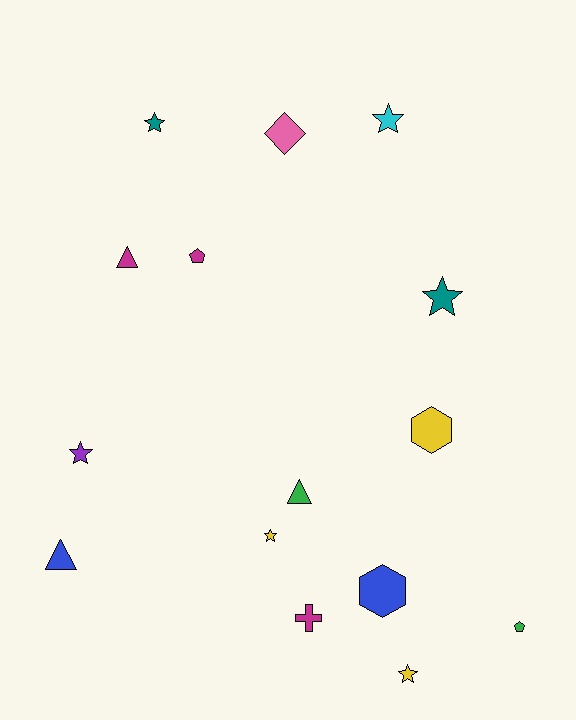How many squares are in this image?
There are no squares.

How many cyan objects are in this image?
There is 1 cyan object.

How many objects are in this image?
There are 15 objects.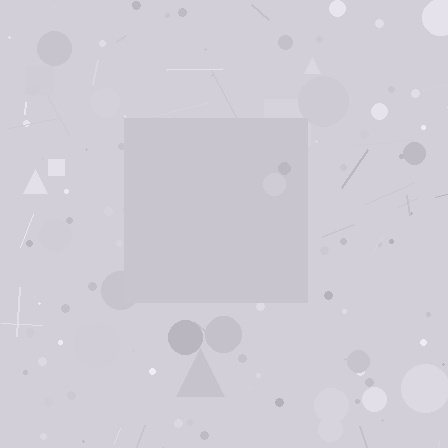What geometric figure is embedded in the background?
A square is embedded in the background.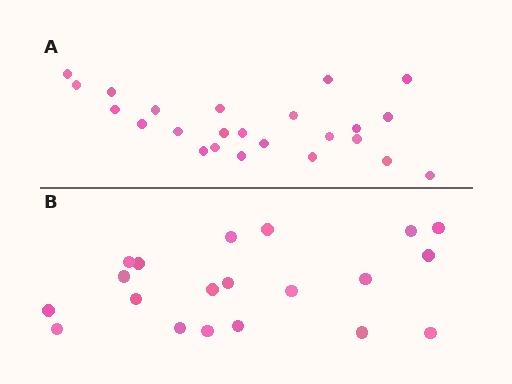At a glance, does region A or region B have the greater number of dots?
Region A (the top region) has more dots.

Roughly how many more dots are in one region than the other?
Region A has about 4 more dots than region B.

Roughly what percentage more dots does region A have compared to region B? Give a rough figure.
About 20% more.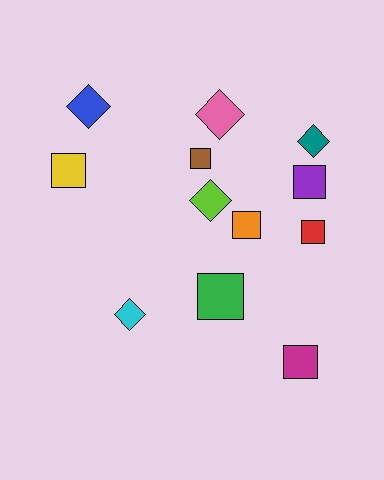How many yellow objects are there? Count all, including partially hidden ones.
There is 1 yellow object.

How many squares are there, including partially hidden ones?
There are 7 squares.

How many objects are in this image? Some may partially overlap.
There are 12 objects.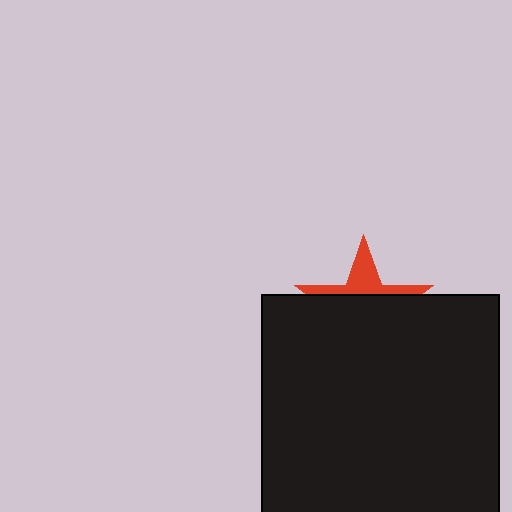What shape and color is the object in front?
The object in front is a black rectangle.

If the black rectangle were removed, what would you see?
You would see the complete red star.